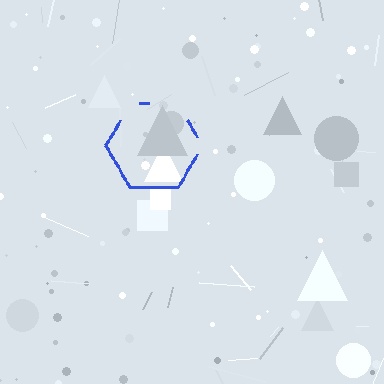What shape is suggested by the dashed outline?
The dashed outline suggests a hexagon.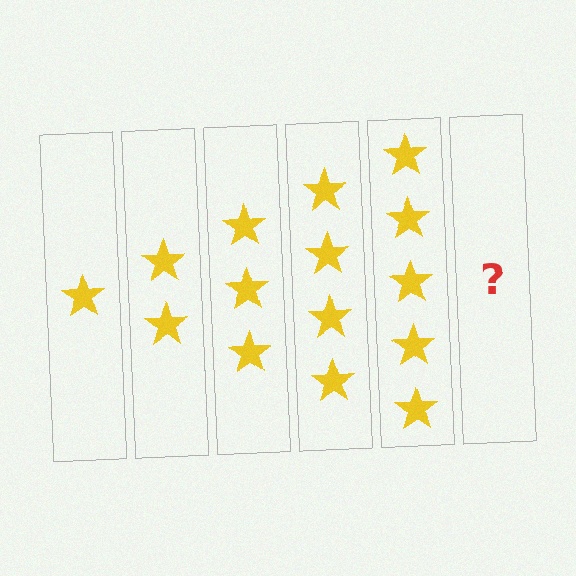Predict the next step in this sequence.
The next step is 6 stars.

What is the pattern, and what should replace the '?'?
The pattern is that each step adds one more star. The '?' should be 6 stars.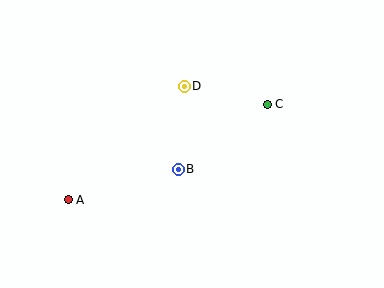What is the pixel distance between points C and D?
The distance between C and D is 85 pixels.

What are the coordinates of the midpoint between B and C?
The midpoint between B and C is at (223, 137).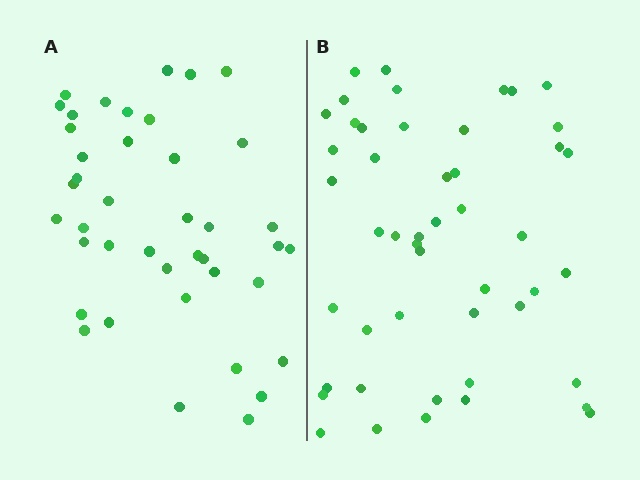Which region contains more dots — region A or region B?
Region B (the right region) has more dots.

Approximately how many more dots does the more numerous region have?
Region B has roughly 8 or so more dots than region A.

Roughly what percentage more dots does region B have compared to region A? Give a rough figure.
About 15% more.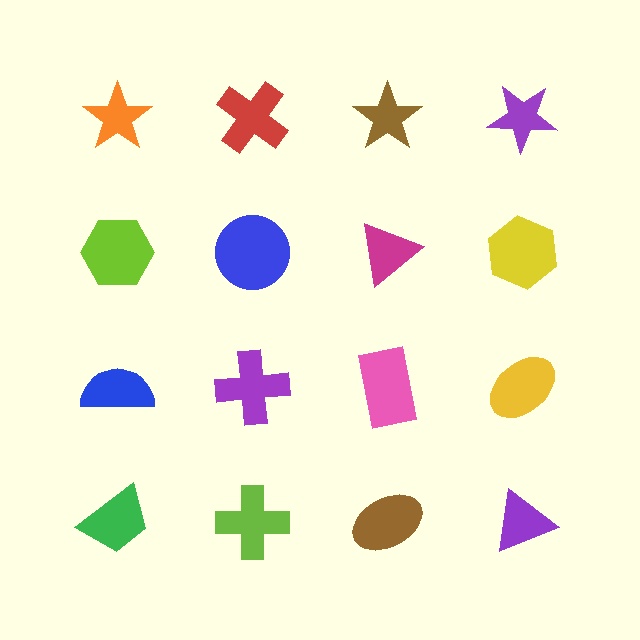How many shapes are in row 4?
4 shapes.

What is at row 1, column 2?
A red cross.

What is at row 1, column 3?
A brown star.